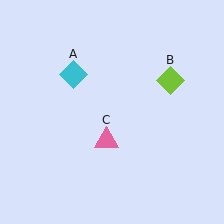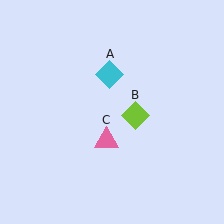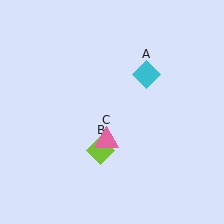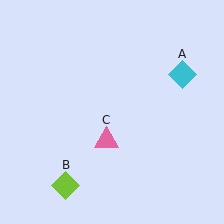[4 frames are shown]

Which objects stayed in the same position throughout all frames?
Pink triangle (object C) remained stationary.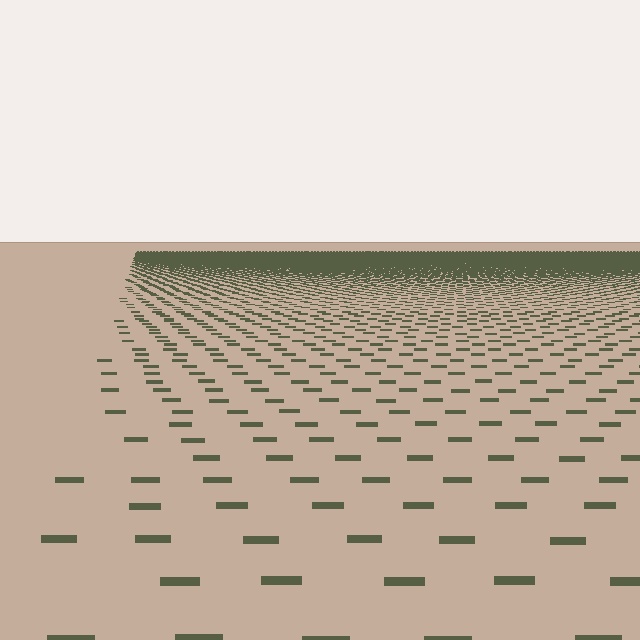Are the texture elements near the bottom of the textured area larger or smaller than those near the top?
Larger. Near the bottom, elements are closer to the viewer and appear at a bigger on-screen size.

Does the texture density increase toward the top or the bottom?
Density increases toward the top.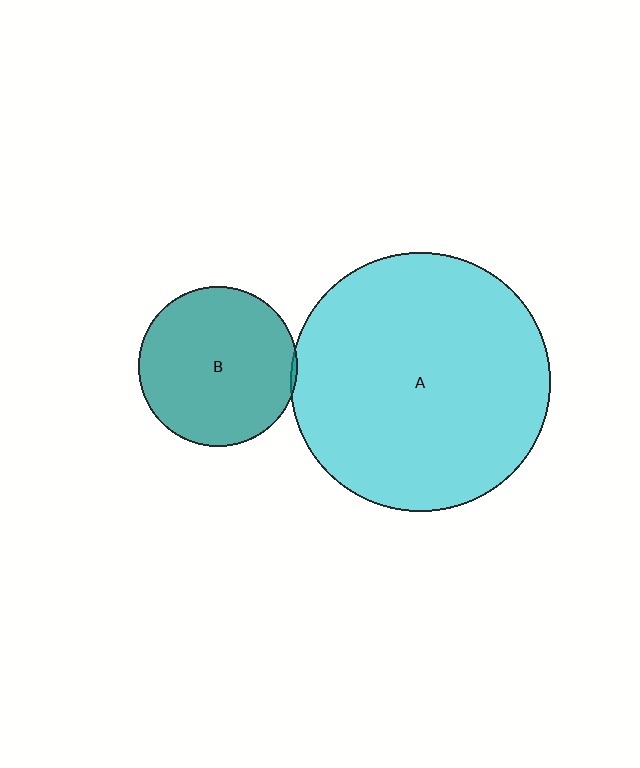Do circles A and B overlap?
Yes.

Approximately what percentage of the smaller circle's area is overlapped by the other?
Approximately 5%.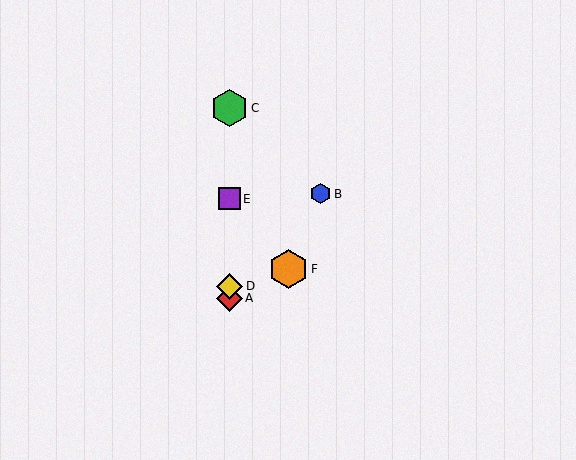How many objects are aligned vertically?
4 objects (A, C, D, E) are aligned vertically.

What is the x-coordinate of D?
Object D is at x≈230.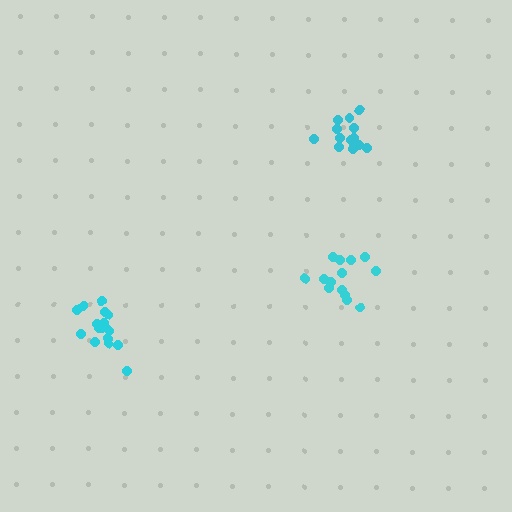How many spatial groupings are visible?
There are 3 spatial groupings.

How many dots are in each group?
Group 1: 17 dots, Group 2: 14 dots, Group 3: 14 dots (45 total).